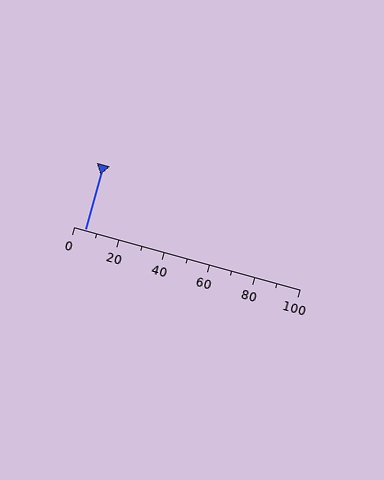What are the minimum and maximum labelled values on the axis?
The axis runs from 0 to 100.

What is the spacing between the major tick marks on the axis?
The major ticks are spaced 20 apart.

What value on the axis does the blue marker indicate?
The marker indicates approximately 5.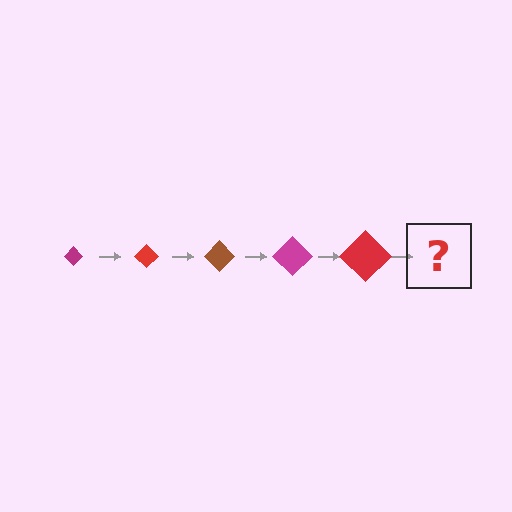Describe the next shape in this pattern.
It should be a brown diamond, larger than the previous one.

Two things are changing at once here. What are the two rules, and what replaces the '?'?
The two rules are that the diamond grows larger each step and the color cycles through magenta, red, and brown. The '?' should be a brown diamond, larger than the previous one.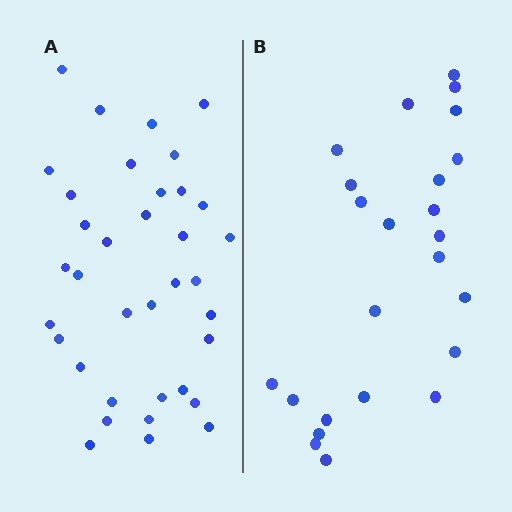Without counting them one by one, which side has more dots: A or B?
Region A (the left region) has more dots.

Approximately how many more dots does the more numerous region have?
Region A has roughly 12 or so more dots than region B.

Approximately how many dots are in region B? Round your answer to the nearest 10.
About 20 dots. (The exact count is 24, which rounds to 20.)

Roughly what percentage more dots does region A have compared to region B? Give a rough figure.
About 50% more.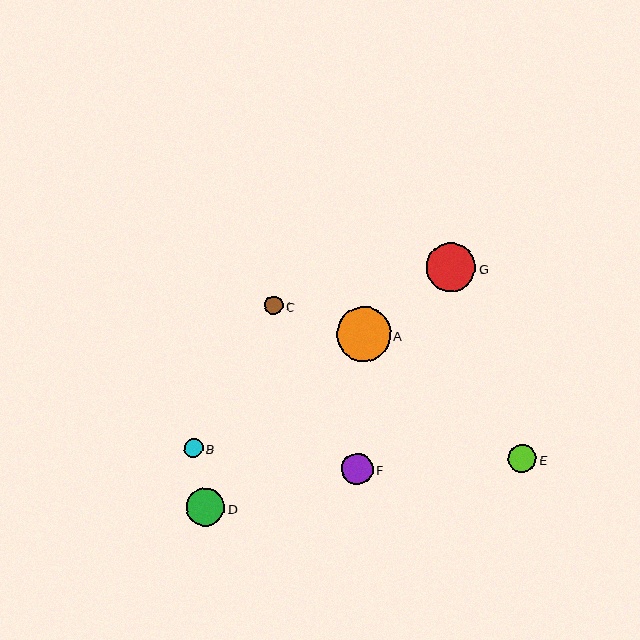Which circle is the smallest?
Circle C is the smallest with a size of approximately 18 pixels.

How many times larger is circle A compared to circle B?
Circle A is approximately 2.9 times the size of circle B.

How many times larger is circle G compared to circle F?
Circle G is approximately 1.6 times the size of circle F.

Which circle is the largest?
Circle A is the largest with a size of approximately 54 pixels.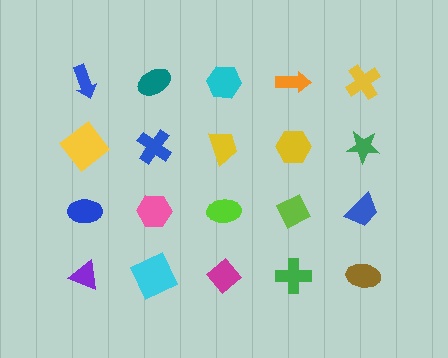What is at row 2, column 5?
A green star.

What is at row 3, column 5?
A blue trapezoid.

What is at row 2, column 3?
A yellow trapezoid.